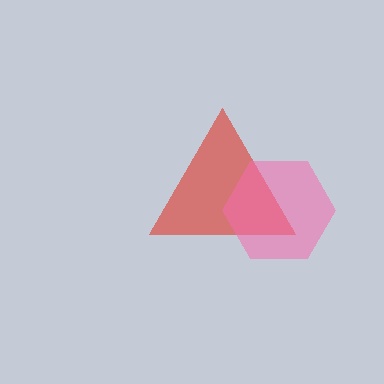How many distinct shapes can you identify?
There are 2 distinct shapes: a red triangle, a pink hexagon.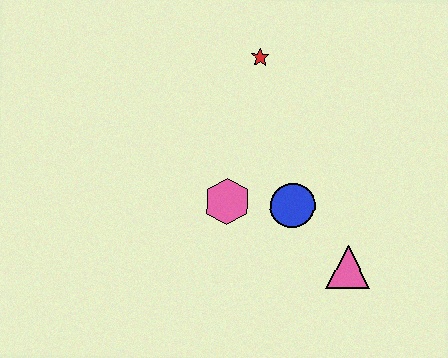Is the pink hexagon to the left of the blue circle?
Yes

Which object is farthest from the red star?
The pink triangle is farthest from the red star.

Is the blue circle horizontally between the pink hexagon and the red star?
No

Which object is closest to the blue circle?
The pink hexagon is closest to the blue circle.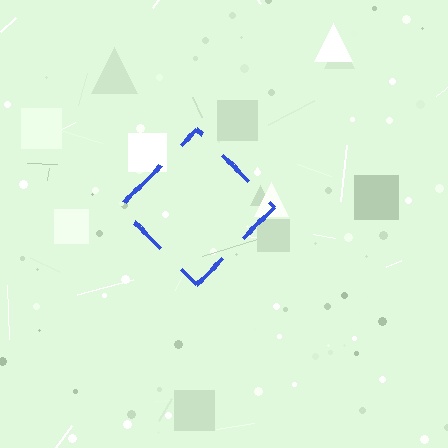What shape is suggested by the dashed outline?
The dashed outline suggests a diamond.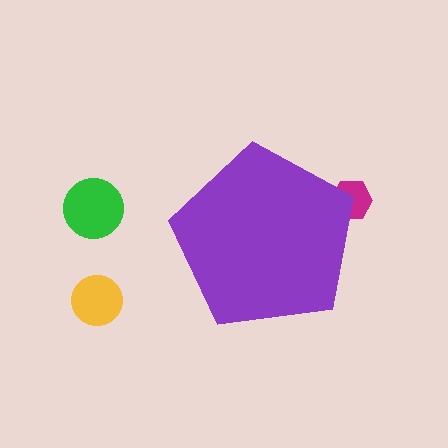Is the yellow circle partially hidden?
No, the yellow circle is fully visible.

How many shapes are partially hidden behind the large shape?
1 shape is partially hidden.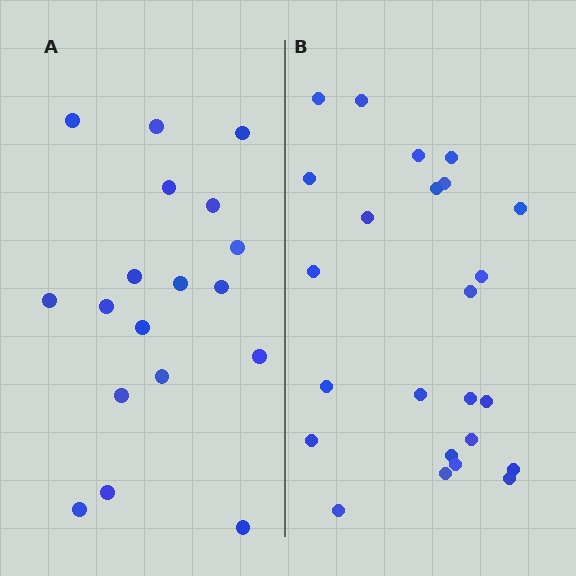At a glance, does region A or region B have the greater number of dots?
Region B (the right region) has more dots.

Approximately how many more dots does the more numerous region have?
Region B has about 6 more dots than region A.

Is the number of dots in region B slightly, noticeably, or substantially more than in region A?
Region B has noticeably more, but not dramatically so. The ratio is roughly 1.3 to 1.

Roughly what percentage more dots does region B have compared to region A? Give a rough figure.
About 35% more.